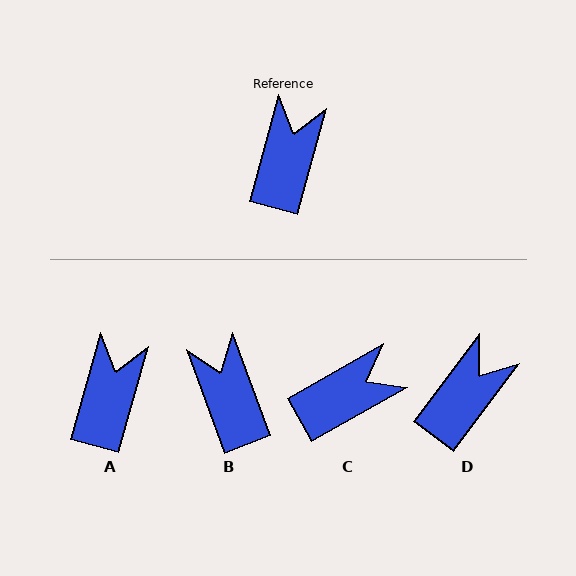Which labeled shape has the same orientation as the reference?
A.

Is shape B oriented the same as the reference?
No, it is off by about 36 degrees.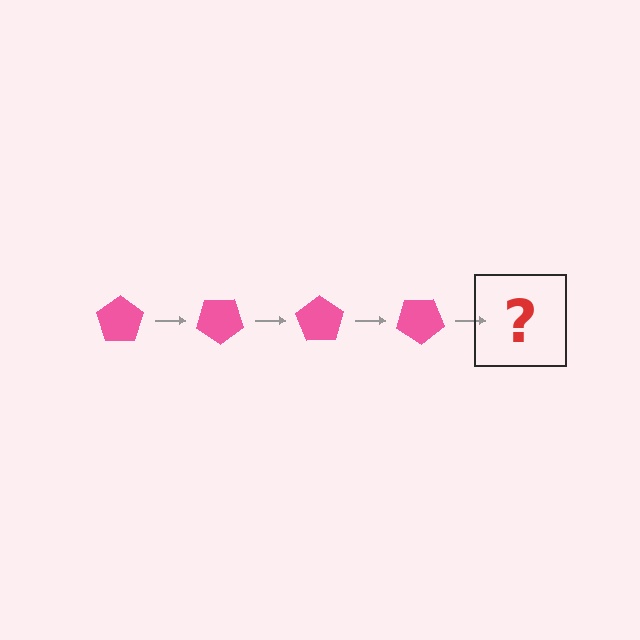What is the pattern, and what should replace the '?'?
The pattern is that the pentagon rotates 35 degrees each step. The '?' should be a pink pentagon rotated 140 degrees.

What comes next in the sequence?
The next element should be a pink pentagon rotated 140 degrees.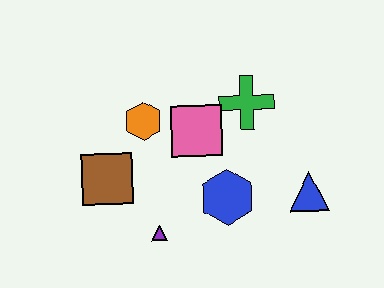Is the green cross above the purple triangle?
Yes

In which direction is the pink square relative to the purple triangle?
The pink square is above the purple triangle.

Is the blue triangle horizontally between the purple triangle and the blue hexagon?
No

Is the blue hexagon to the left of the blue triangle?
Yes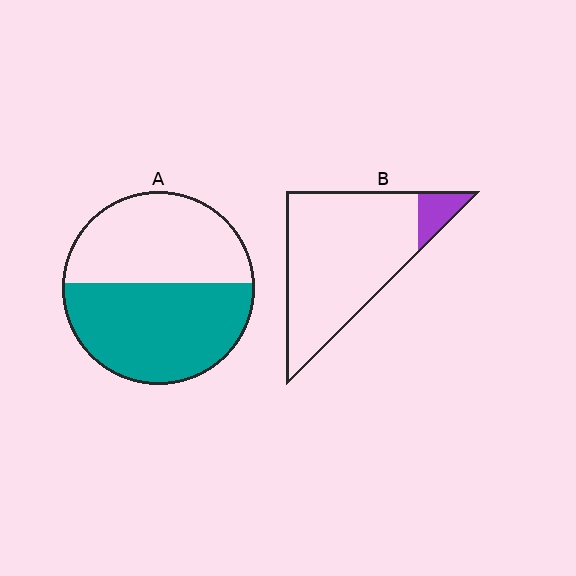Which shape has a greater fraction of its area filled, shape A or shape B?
Shape A.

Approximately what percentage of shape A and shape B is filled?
A is approximately 55% and B is approximately 10%.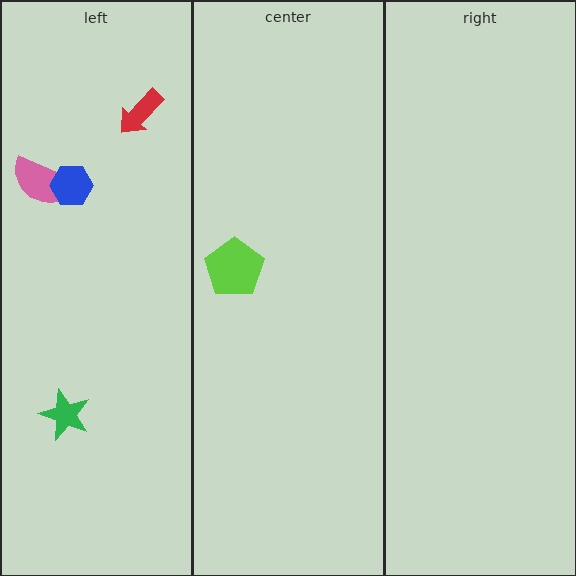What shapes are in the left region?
The red arrow, the green star, the pink semicircle, the blue hexagon.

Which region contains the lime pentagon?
The center region.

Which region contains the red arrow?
The left region.